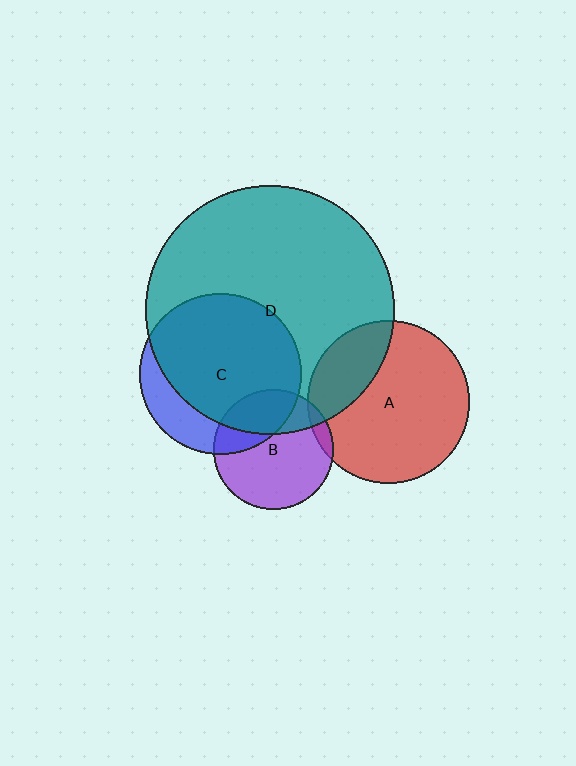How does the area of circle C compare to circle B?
Approximately 1.8 times.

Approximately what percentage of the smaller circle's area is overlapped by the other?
Approximately 5%.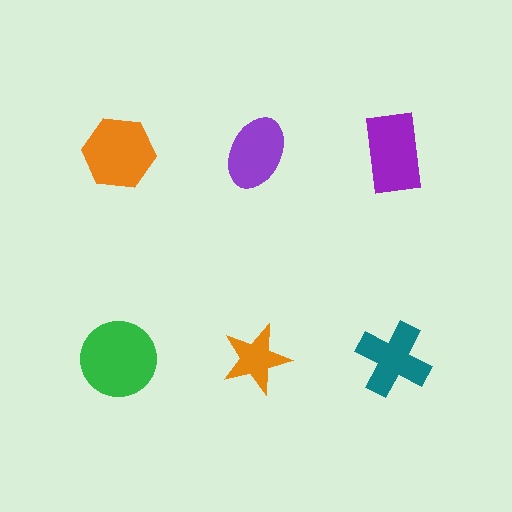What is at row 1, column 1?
An orange hexagon.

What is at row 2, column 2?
An orange star.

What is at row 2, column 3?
A teal cross.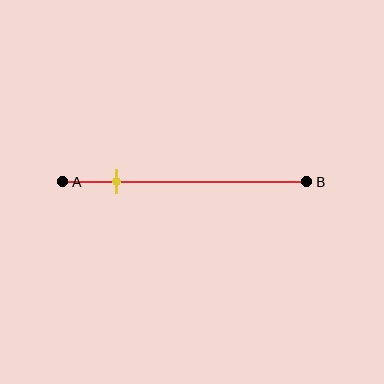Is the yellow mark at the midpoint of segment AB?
No, the mark is at about 20% from A, not at the 50% midpoint.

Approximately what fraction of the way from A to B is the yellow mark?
The yellow mark is approximately 20% of the way from A to B.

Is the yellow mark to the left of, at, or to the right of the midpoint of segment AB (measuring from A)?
The yellow mark is to the left of the midpoint of segment AB.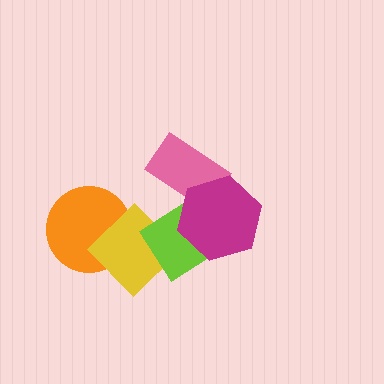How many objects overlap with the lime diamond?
2 objects overlap with the lime diamond.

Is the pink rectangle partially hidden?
Yes, it is partially covered by another shape.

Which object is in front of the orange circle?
The yellow diamond is in front of the orange circle.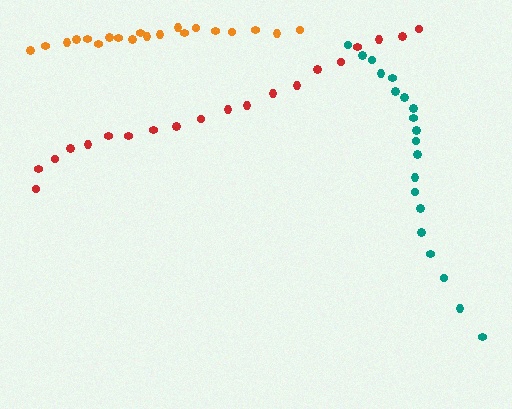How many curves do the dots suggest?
There are 3 distinct paths.